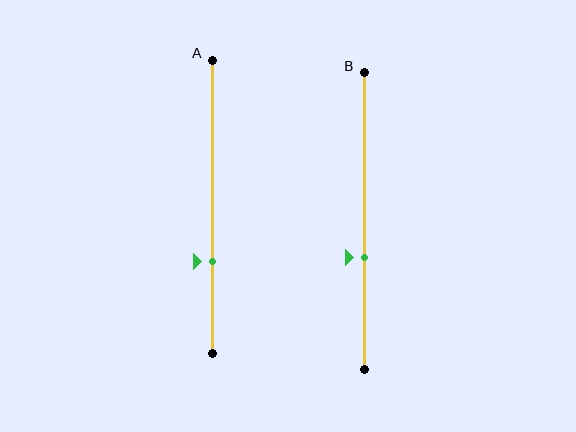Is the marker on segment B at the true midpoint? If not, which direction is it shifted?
No, the marker on segment B is shifted downward by about 12% of the segment length.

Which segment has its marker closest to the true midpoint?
Segment B has its marker closest to the true midpoint.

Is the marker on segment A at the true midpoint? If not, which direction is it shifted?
No, the marker on segment A is shifted downward by about 19% of the segment length.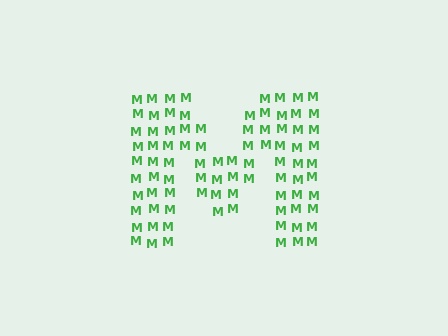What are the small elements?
The small elements are letter M's.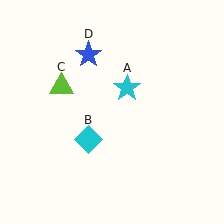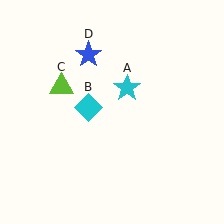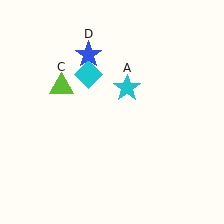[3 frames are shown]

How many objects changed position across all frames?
1 object changed position: cyan diamond (object B).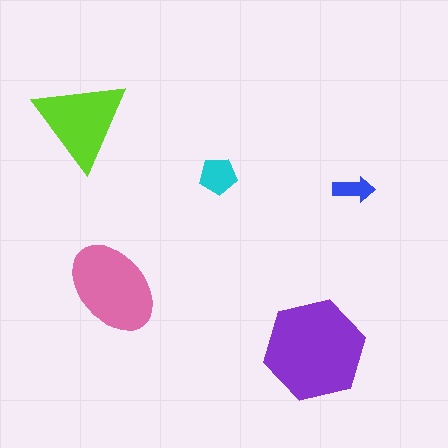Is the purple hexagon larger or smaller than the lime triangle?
Larger.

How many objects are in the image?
There are 5 objects in the image.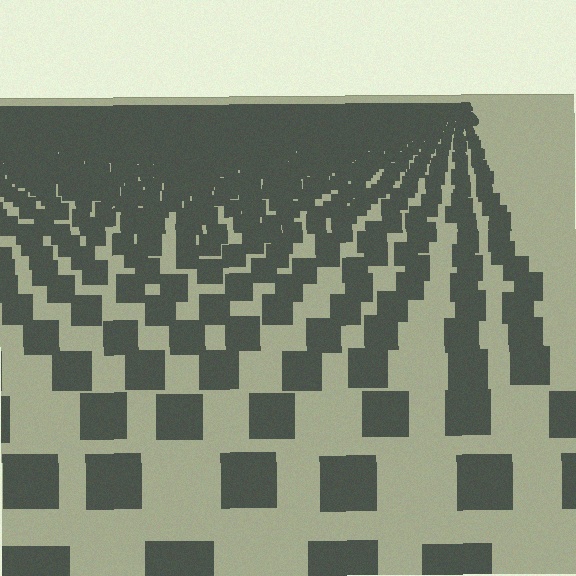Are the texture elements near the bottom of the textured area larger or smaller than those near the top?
Larger. Near the bottom, elements are closer to the viewer and appear at a bigger on-screen size.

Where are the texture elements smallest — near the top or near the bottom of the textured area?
Near the top.